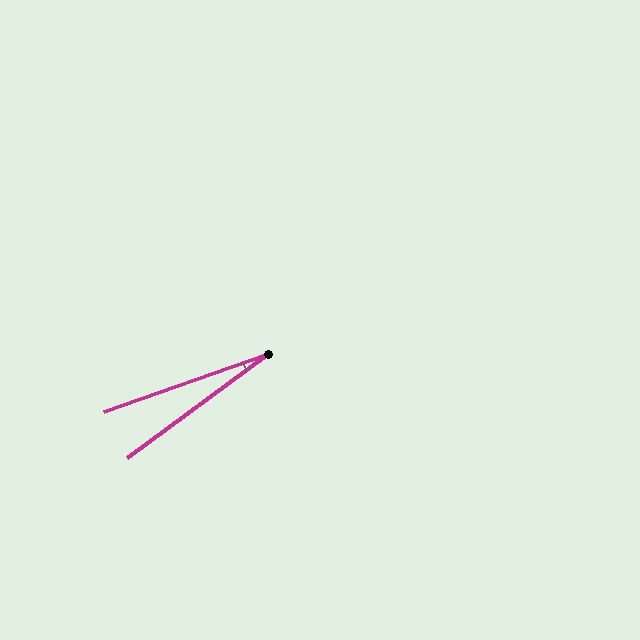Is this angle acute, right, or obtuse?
It is acute.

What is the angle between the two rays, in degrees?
Approximately 17 degrees.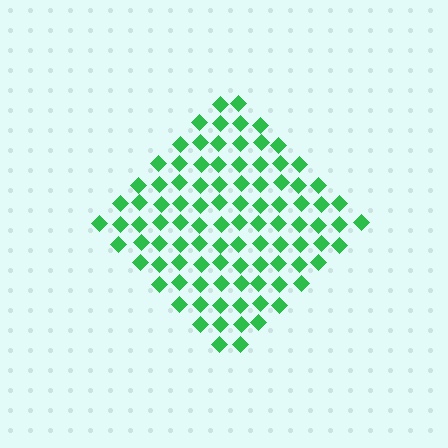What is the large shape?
The large shape is a diamond.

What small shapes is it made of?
It is made of small diamonds.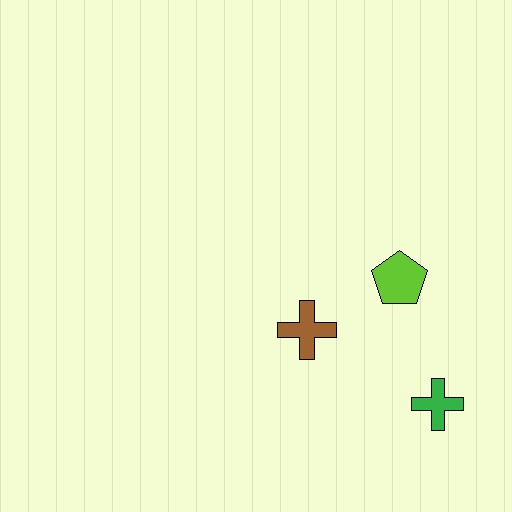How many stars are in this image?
There are no stars.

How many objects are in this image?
There are 3 objects.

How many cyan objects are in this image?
There are no cyan objects.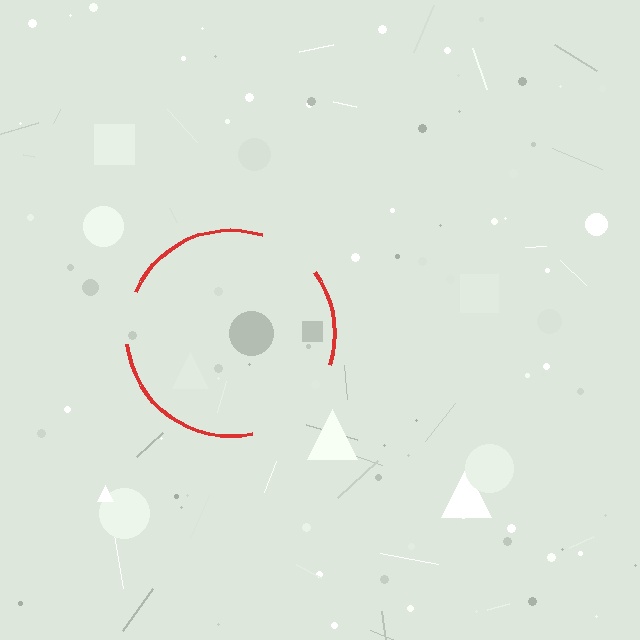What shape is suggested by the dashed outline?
The dashed outline suggests a circle.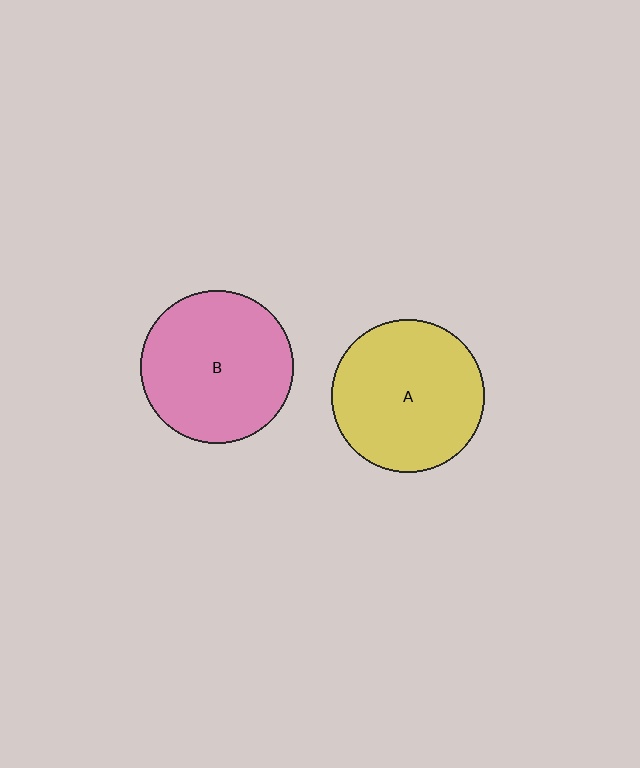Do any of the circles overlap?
No, none of the circles overlap.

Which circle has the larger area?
Circle A (yellow).